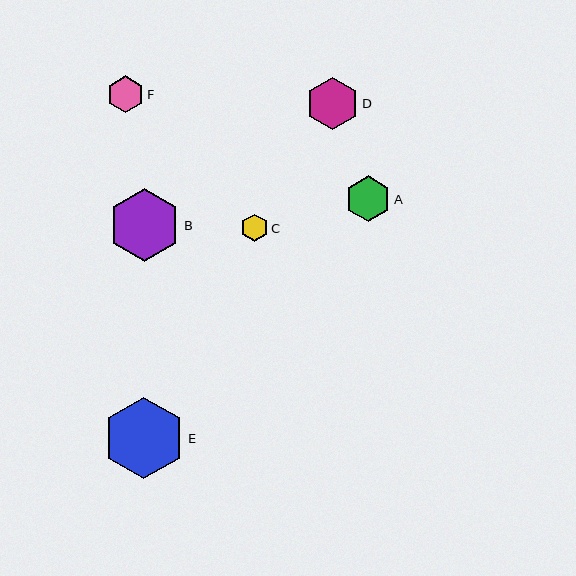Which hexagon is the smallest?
Hexagon C is the smallest with a size of approximately 27 pixels.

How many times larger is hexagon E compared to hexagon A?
Hexagon E is approximately 1.8 times the size of hexagon A.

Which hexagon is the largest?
Hexagon E is the largest with a size of approximately 81 pixels.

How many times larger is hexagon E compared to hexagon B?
Hexagon E is approximately 1.1 times the size of hexagon B.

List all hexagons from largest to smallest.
From largest to smallest: E, B, D, A, F, C.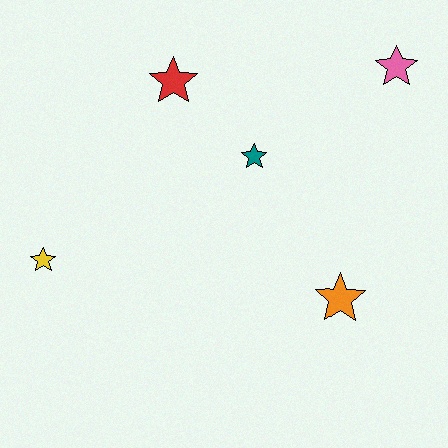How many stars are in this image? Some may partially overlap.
There are 5 stars.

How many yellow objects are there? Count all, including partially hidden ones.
There is 1 yellow object.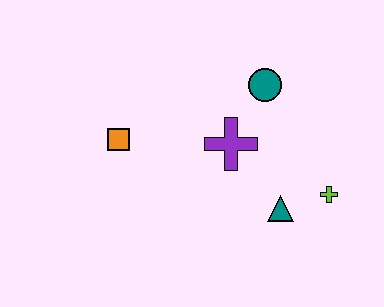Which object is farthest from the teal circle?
The orange square is farthest from the teal circle.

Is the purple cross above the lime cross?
Yes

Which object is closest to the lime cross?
The teal triangle is closest to the lime cross.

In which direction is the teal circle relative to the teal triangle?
The teal circle is above the teal triangle.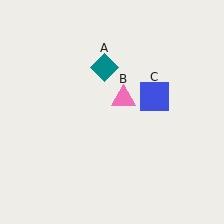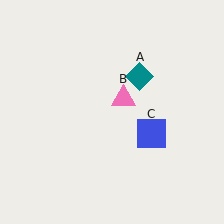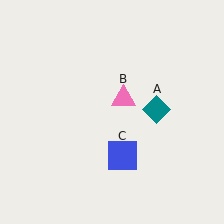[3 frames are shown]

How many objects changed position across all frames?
2 objects changed position: teal diamond (object A), blue square (object C).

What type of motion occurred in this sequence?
The teal diamond (object A), blue square (object C) rotated clockwise around the center of the scene.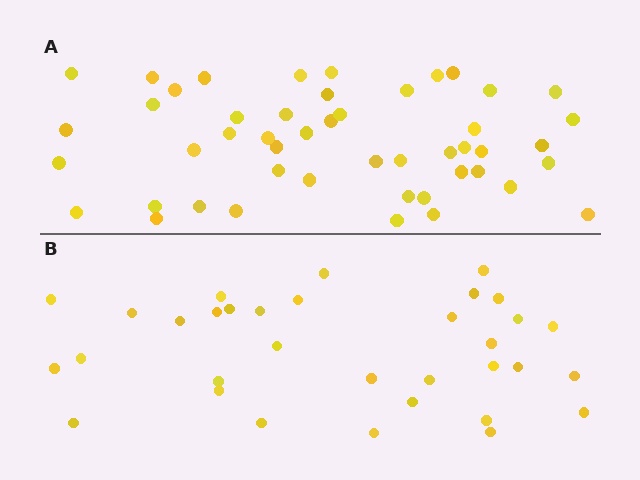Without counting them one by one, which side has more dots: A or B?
Region A (the top region) has more dots.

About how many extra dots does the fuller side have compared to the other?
Region A has approximately 15 more dots than region B.